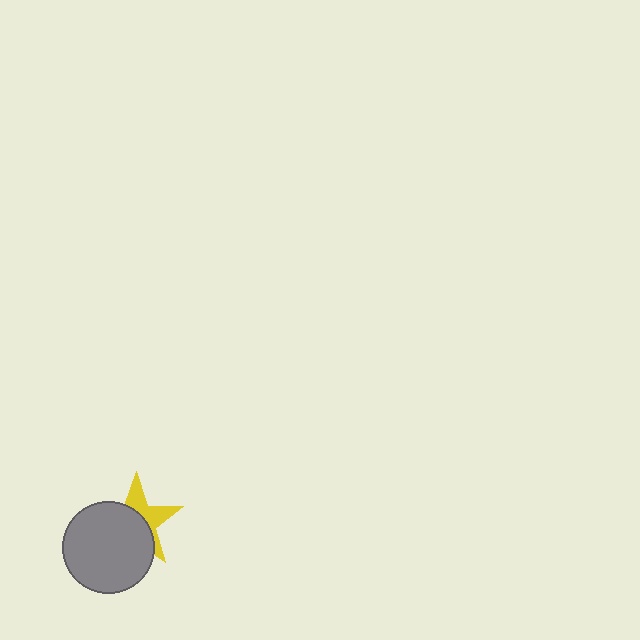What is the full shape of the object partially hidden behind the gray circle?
The partially hidden object is a yellow star.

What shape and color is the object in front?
The object in front is a gray circle.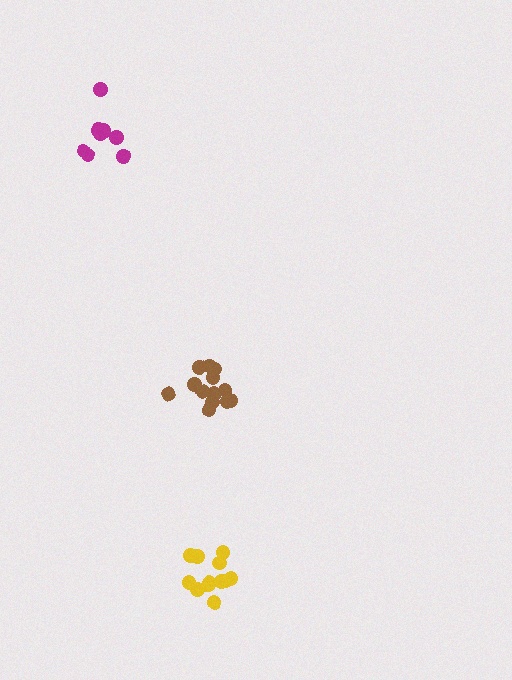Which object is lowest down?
The yellow cluster is bottommost.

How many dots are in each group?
Group 1: 9 dots, Group 2: 13 dots, Group 3: 12 dots (34 total).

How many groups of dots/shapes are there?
There are 3 groups.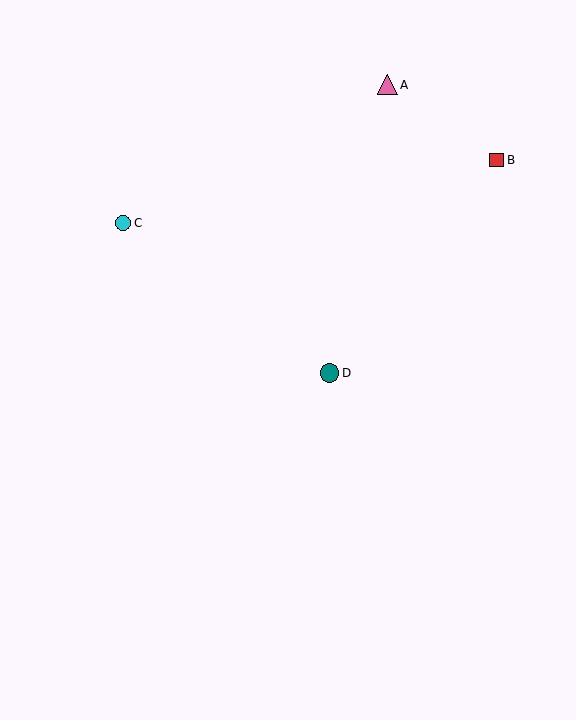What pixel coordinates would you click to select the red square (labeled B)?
Click at (497, 160) to select the red square B.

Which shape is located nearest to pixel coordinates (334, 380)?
The teal circle (labeled D) at (329, 373) is nearest to that location.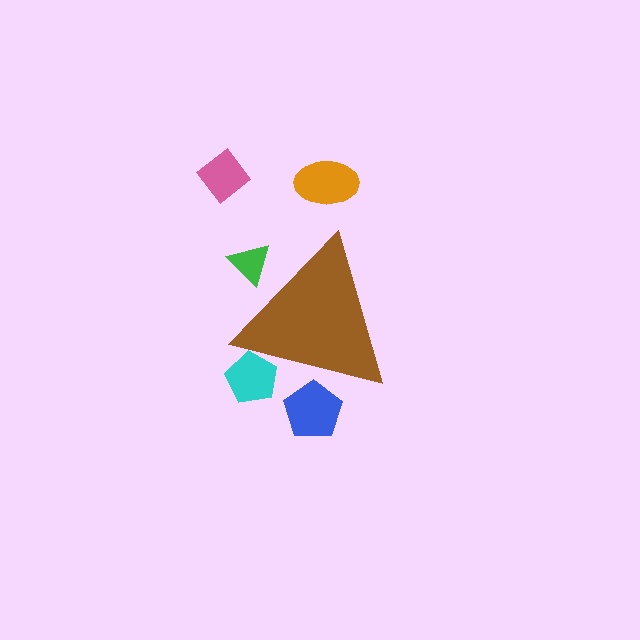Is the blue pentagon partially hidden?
Yes, the blue pentagon is partially hidden behind the brown triangle.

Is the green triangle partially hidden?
Yes, the green triangle is partially hidden behind the brown triangle.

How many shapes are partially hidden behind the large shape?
3 shapes are partially hidden.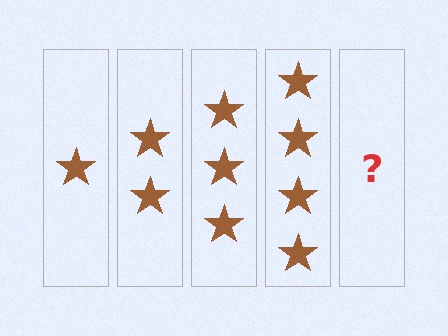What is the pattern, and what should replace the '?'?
The pattern is that each step adds one more star. The '?' should be 5 stars.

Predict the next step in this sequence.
The next step is 5 stars.